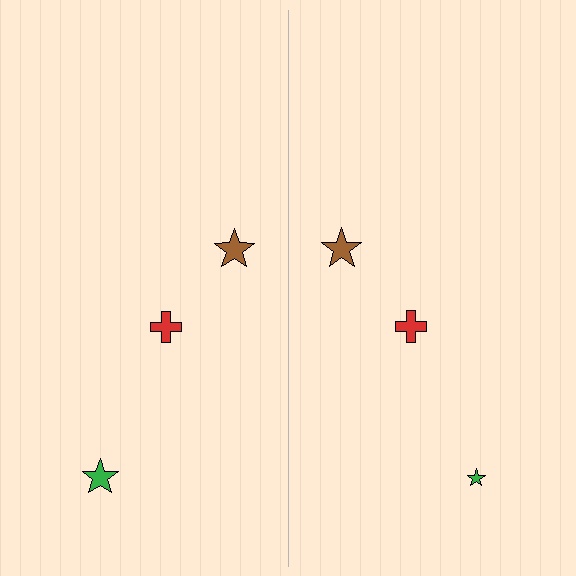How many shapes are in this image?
There are 6 shapes in this image.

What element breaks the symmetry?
The green star on the right side has a different size than its mirror counterpart.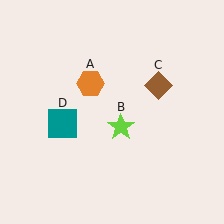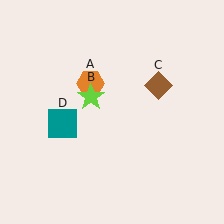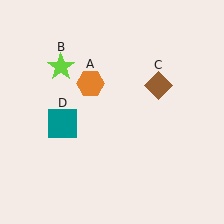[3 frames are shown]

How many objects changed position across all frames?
1 object changed position: lime star (object B).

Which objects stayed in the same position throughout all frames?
Orange hexagon (object A) and brown diamond (object C) and teal square (object D) remained stationary.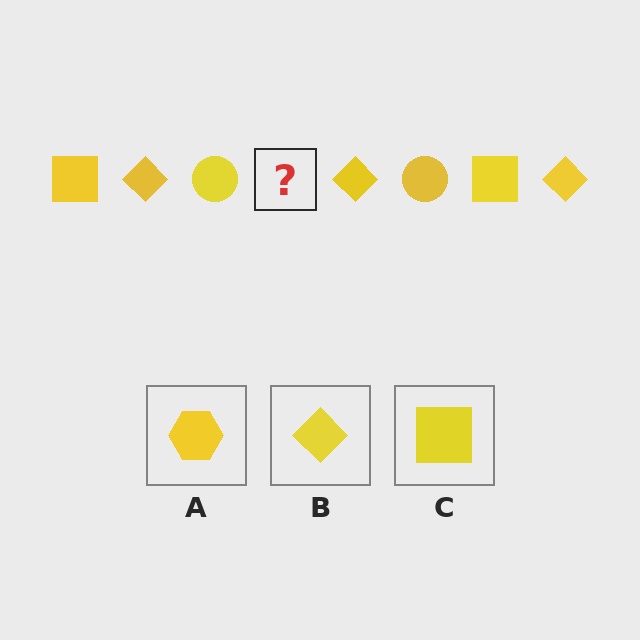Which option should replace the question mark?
Option C.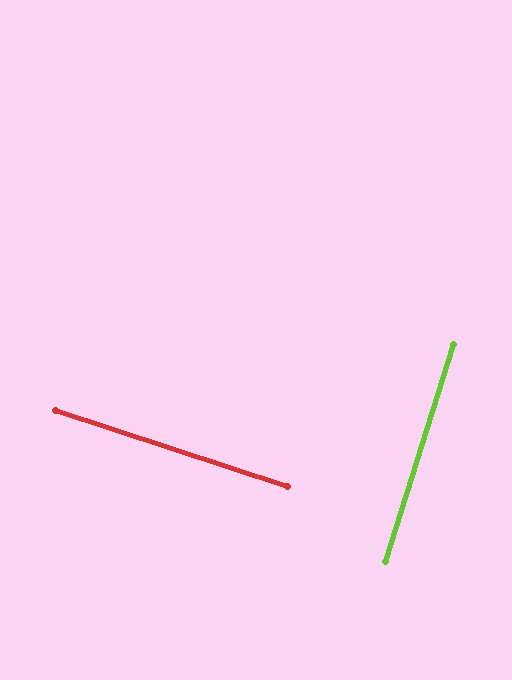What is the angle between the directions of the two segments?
Approximately 89 degrees.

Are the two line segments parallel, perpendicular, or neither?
Perpendicular — they meet at approximately 89°.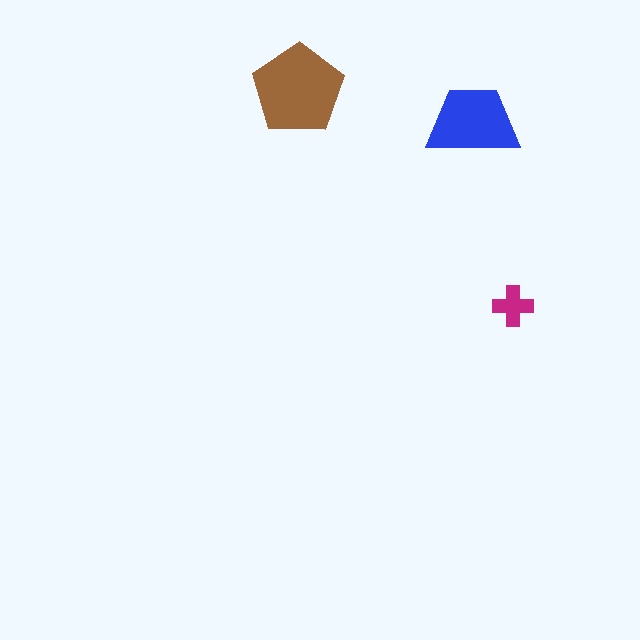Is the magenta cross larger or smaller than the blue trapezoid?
Smaller.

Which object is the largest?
The brown pentagon.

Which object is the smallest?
The magenta cross.